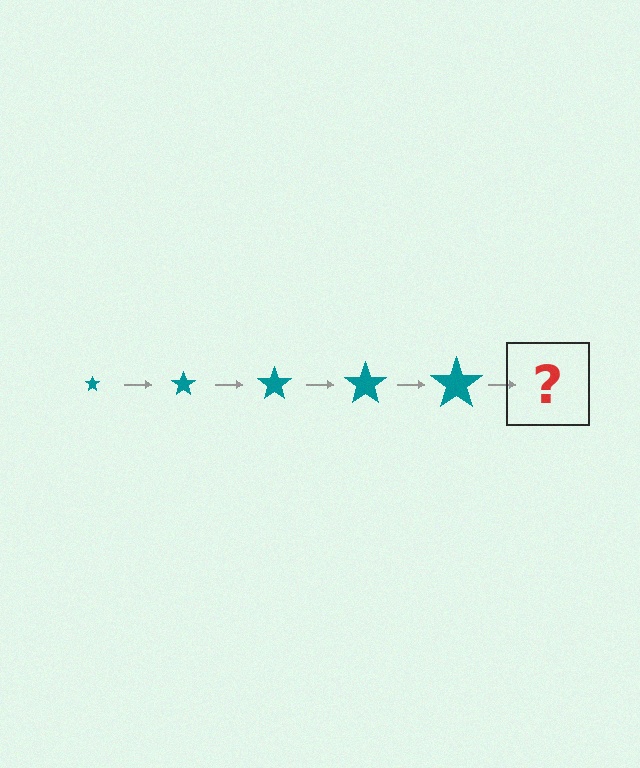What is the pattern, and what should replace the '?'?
The pattern is that the star gets progressively larger each step. The '?' should be a teal star, larger than the previous one.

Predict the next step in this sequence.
The next step is a teal star, larger than the previous one.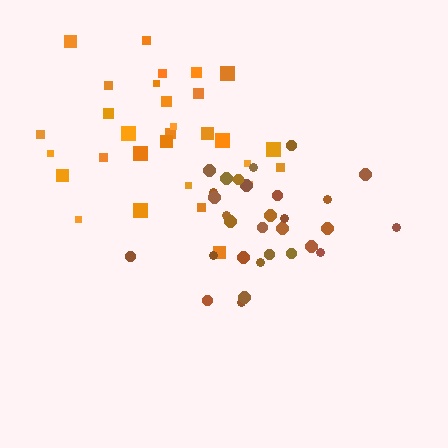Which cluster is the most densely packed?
Brown.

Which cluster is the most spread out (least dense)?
Orange.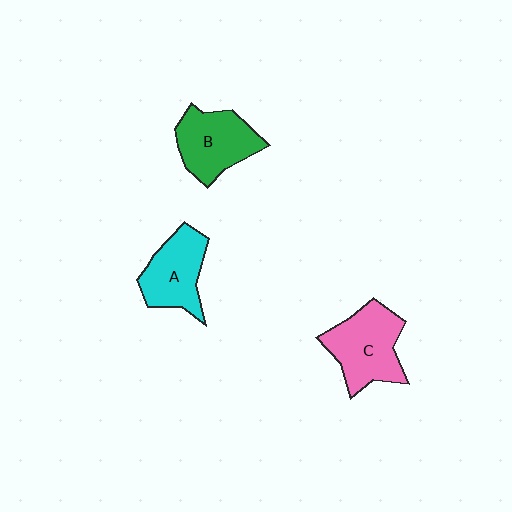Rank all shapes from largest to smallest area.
From largest to smallest: C (pink), B (green), A (cyan).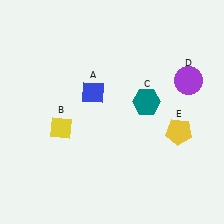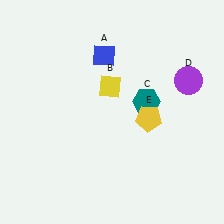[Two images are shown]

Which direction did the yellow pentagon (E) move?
The yellow pentagon (E) moved left.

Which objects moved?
The objects that moved are: the blue diamond (A), the yellow diamond (B), the yellow pentagon (E).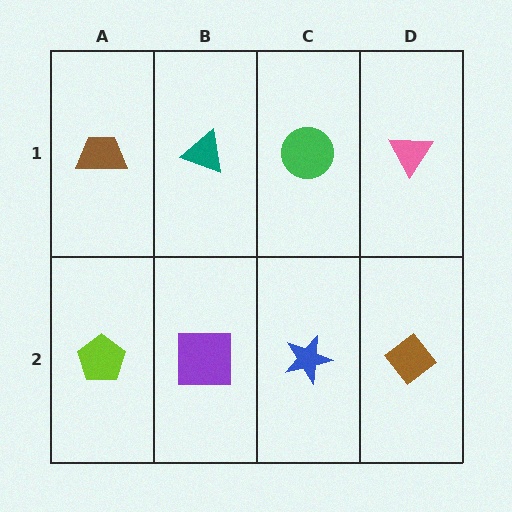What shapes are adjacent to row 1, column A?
A lime pentagon (row 2, column A), a teal triangle (row 1, column B).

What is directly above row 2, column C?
A green circle.